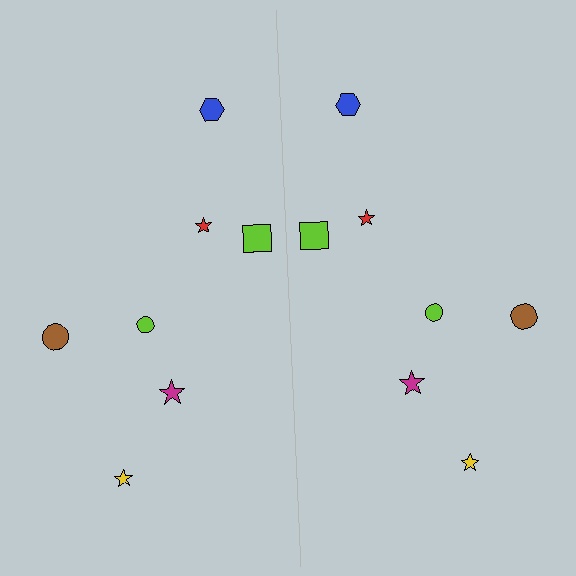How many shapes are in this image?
There are 14 shapes in this image.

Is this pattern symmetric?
Yes, this pattern has bilateral (reflection) symmetry.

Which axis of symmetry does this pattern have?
The pattern has a vertical axis of symmetry running through the center of the image.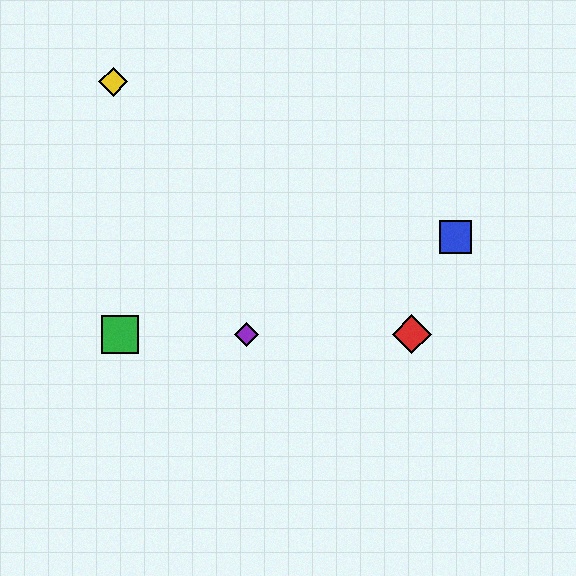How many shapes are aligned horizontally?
3 shapes (the red diamond, the green square, the purple diamond) are aligned horizontally.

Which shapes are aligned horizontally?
The red diamond, the green square, the purple diamond are aligned horizontally.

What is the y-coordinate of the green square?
The green square is at y≈334.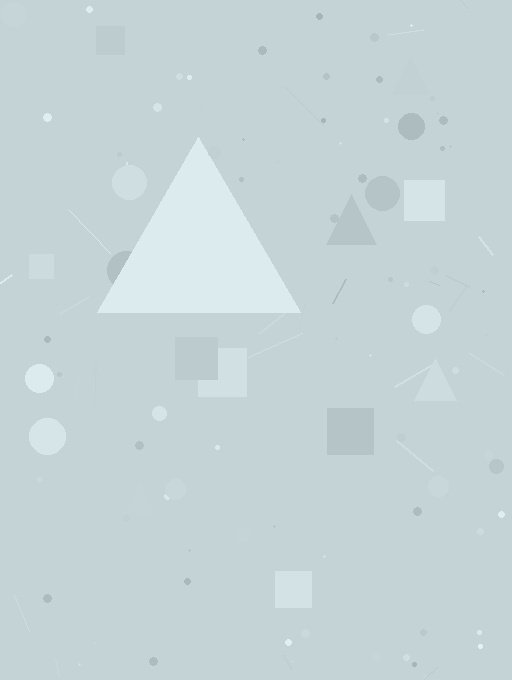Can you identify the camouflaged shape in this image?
The camouflaged shape is a triangle.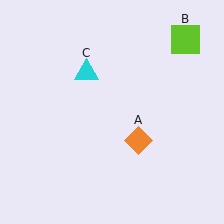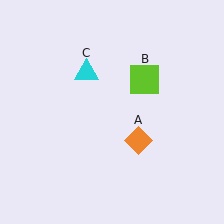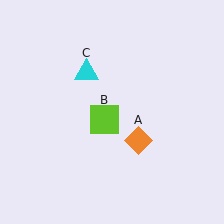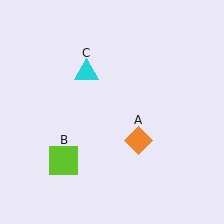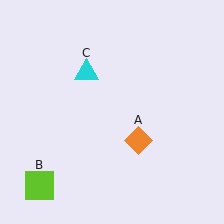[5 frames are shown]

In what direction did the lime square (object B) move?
The lime square (object B) moved down and to the left.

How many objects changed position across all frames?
1 object changed position: lime square (object B).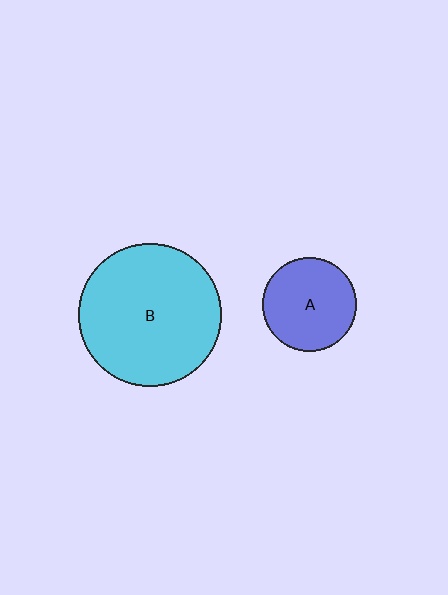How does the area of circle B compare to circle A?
Approximately 2.3 times.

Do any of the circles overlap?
No, none of the circles overlap.